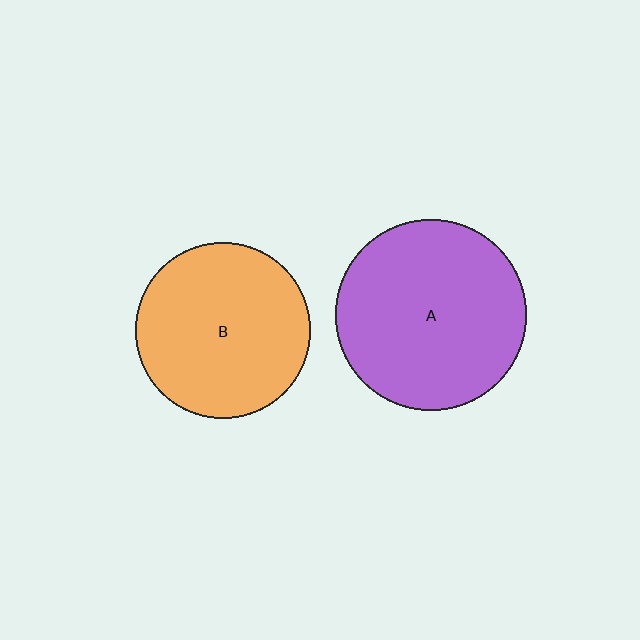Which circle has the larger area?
Circle A (purple).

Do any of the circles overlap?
No, none of the circles overlap.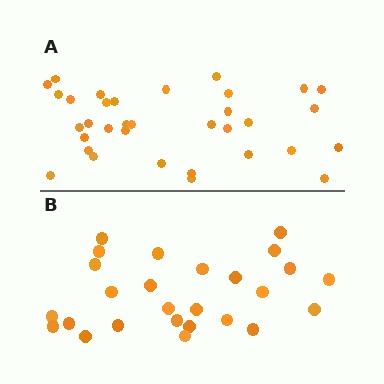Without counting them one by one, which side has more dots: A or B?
Region A (the top region) has more dots.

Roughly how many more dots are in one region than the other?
Region A has roughly 8 or so more dots than region B.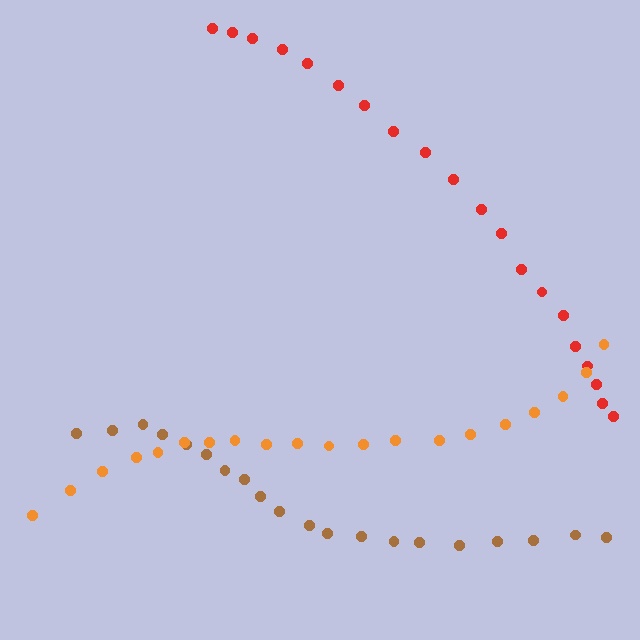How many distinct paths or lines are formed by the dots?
There are 3 distinct paths.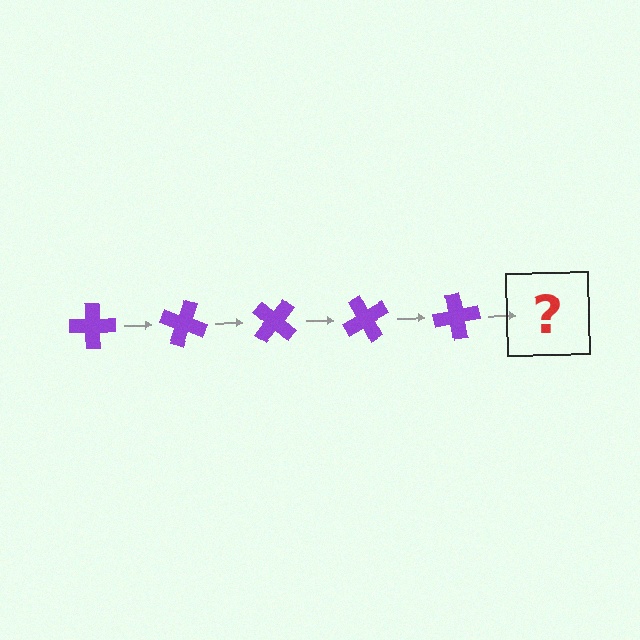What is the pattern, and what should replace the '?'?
The pattern is that the cross rotates 20 degrees each step. The '?' should be a purple cross rotated 100 degrees.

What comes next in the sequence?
The next element should be a purple cross rotated 100 degrees.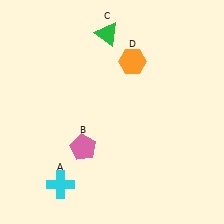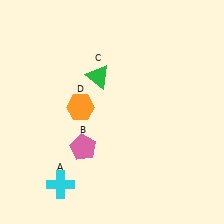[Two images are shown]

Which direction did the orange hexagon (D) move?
The orange hexagon (D) moved left.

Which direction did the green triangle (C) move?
The green triangle (C) moved down.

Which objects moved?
The objects that moved are: the green triangle (C), the orange hexagon (D).